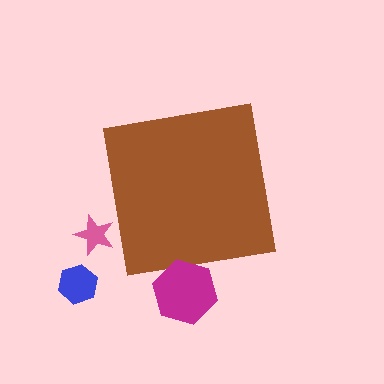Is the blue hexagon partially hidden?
No, the blue hexagon is fully visible.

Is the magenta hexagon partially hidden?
No, the magenta hexagon is fully visible.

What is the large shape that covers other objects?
A brown square.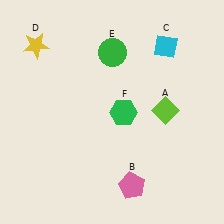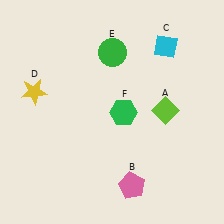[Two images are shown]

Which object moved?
The yellow star (D) moved down.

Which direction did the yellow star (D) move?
The yellow star (D) moved down.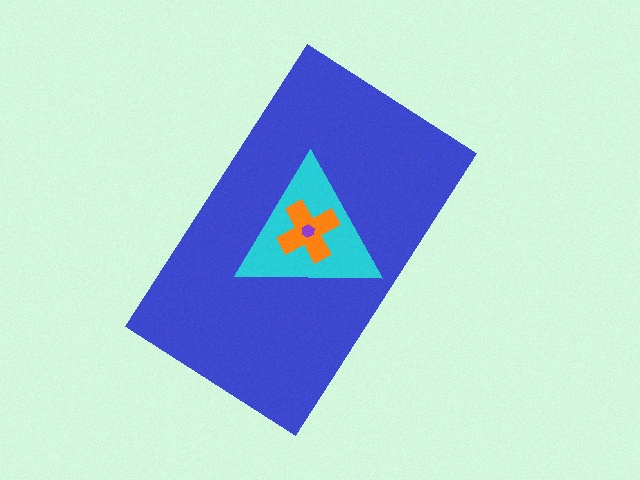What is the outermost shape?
The blue rectangle.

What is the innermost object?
The purple hexagon.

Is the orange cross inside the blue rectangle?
Yes.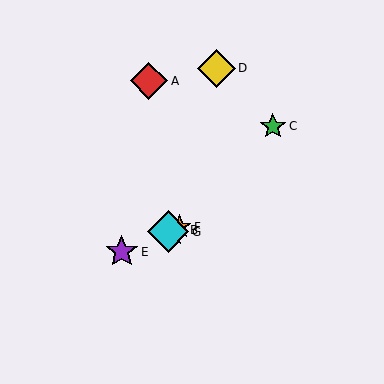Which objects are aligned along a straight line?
Objects B, E, F, G are aligned along a straight line.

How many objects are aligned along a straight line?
4 objects (B, E, F, G) are aligned along a straight line.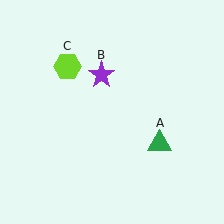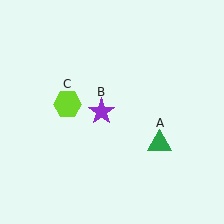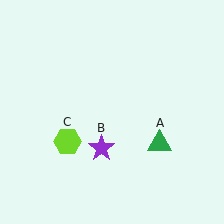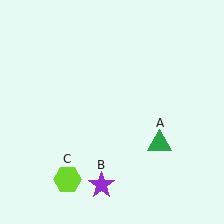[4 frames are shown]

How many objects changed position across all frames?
2 objects changed position: purple star (object B), lime hexagon (object C).